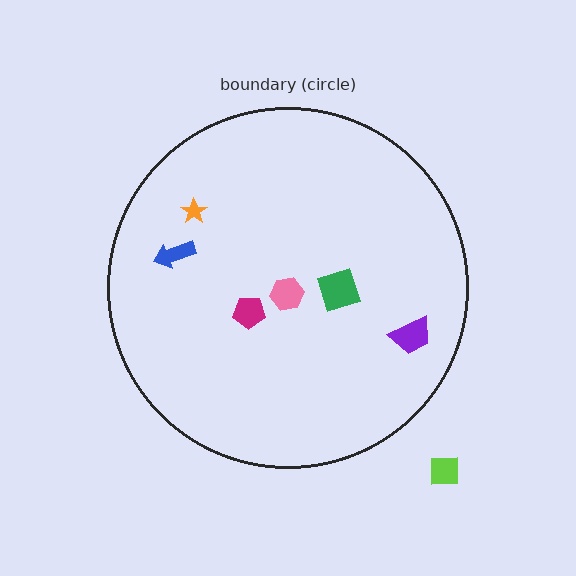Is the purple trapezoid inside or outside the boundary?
Inside.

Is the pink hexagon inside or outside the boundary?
Inside.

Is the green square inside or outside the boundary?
Inside.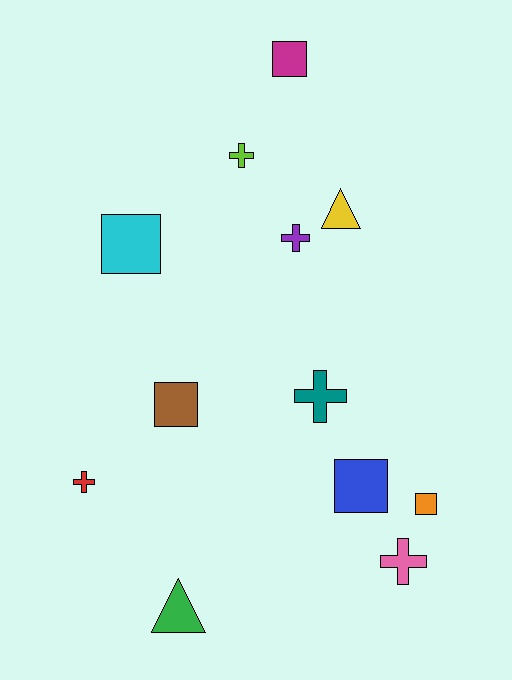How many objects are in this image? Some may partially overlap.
There are 12 objects.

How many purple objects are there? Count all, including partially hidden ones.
There is 1 purple object.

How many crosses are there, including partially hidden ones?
There are 5 crosses.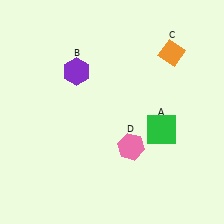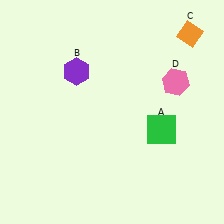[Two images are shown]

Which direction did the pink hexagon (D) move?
The pink hexagon (D) moved up.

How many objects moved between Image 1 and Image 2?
2 objects moved between the two images.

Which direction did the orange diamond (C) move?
The orange diamond (C) moved up.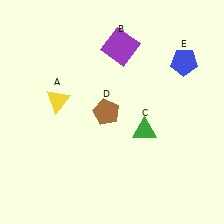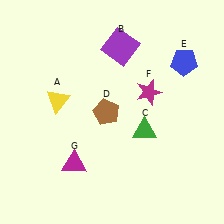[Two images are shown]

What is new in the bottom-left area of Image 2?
A magenta triangle (G) was added in the bottom-left area of Image 2.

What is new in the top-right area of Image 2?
A magenta star (F) was added in the top-right area of Image 2.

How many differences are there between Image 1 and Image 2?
There are 2 differences between the two images.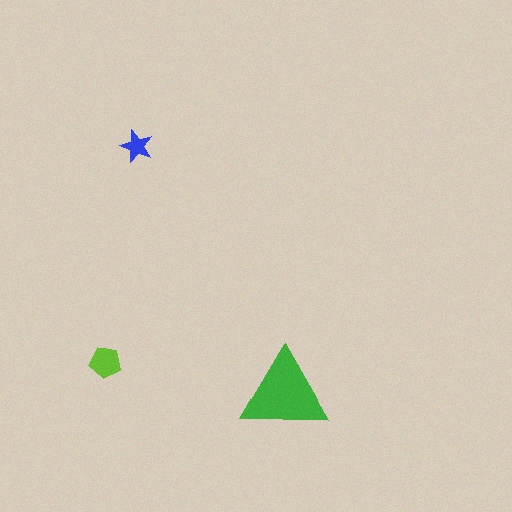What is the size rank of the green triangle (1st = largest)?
1st.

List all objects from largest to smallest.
The green triangle, the lime pentagon, the blue star.